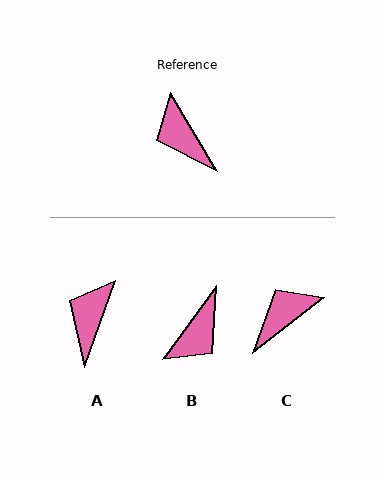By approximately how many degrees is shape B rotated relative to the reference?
Approximately 113 degrees counter-clockwise.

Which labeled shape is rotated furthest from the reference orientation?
B, about 113 degrees away.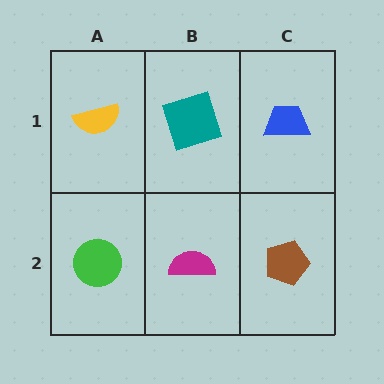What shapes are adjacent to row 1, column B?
A magenta semicircle (row 2, column B), a yellow semicircle (row 1, column A), a blue trapezoid (row 1, column C).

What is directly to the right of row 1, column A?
A teal square.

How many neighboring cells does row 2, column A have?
2.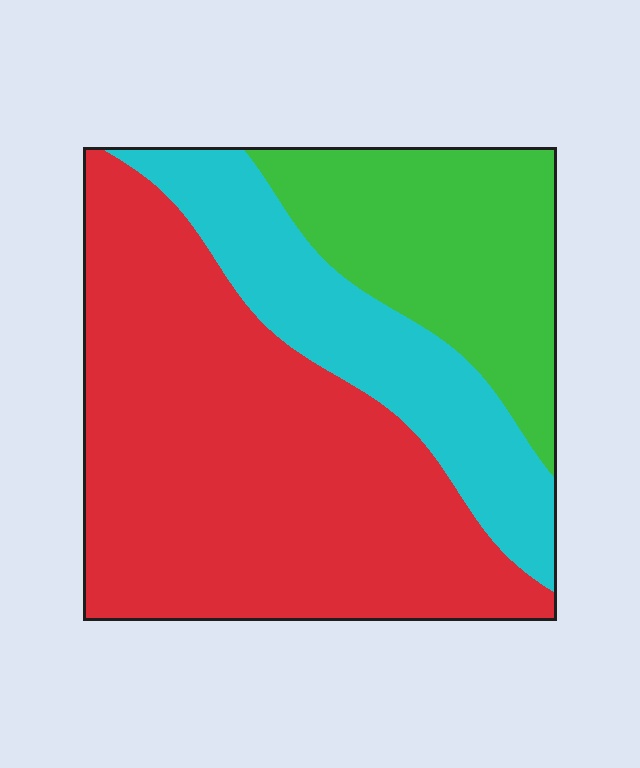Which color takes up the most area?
Red, at roughly 55%.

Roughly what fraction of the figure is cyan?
Cyan covers 22% of the figure.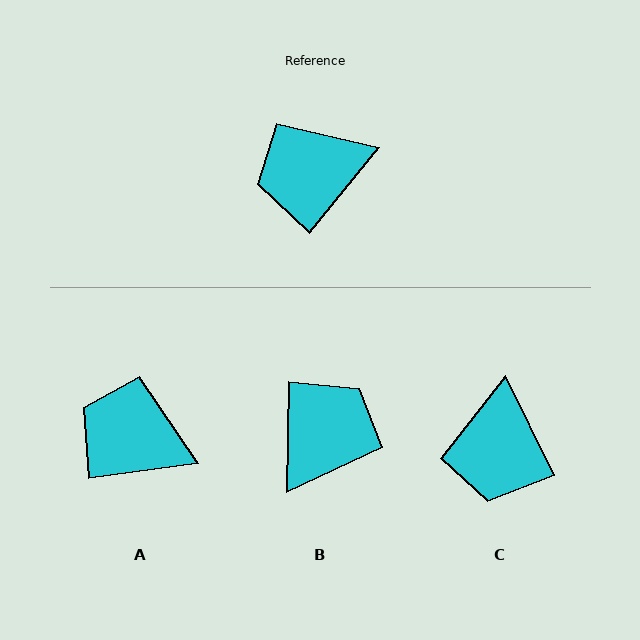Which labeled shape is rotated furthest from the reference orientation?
B, about 142 degrees away.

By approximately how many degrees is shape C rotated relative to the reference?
Approximately 65 degrees counter-clockwise.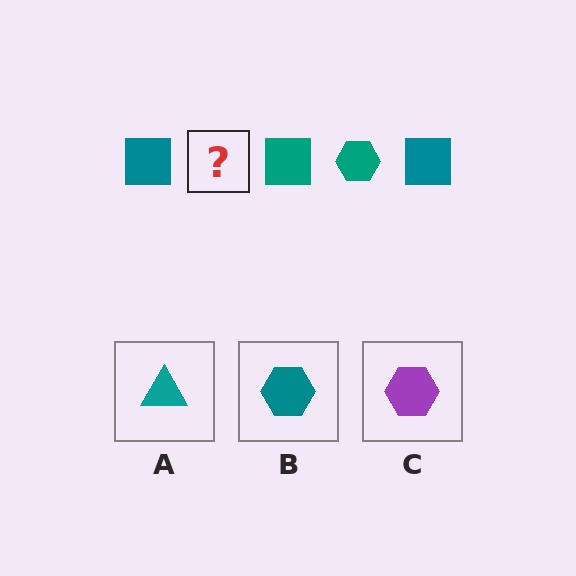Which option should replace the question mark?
Option B.